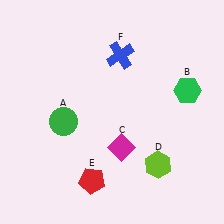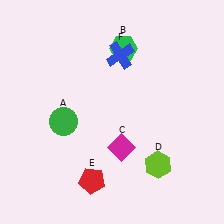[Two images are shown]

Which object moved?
The green hexagon (B) moved left.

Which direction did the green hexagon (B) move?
The green hexagon (B) moved left.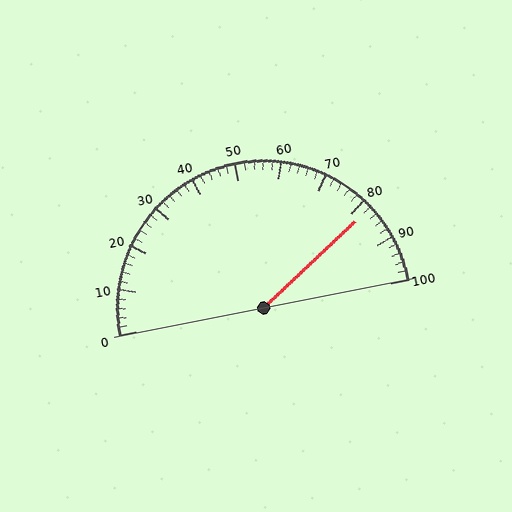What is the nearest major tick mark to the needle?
The nearest major tick mark is 80.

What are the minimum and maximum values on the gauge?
The gauge ranges from 0 to 100.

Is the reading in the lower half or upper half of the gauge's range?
The reading is in the upper half of the range (0 to 100).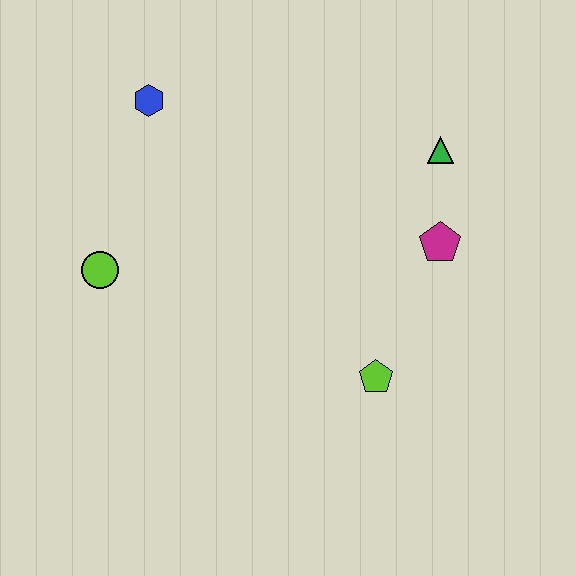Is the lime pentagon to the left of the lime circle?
No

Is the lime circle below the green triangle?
Yes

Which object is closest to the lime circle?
The blue hexagon is closest to the lime circle.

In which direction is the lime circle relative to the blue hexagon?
The lime circle is below the blue hexagon.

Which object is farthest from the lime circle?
The green triangle is farthest from the lime circle.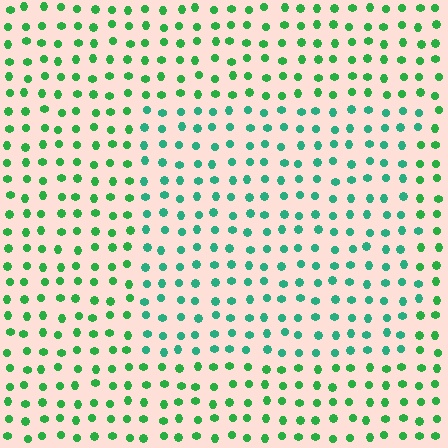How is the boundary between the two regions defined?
The boundary is defined purely by a slight shift in hue (about 28 degrees). Spacing, size, and orientation are identical on both sides.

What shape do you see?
I see a rectangle.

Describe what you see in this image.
The image is filled with small green elements in a uniform arrangement. A rectangle-shaped region is visible where the elements are tinted to a slightly different hue, forming a subtle color boundary.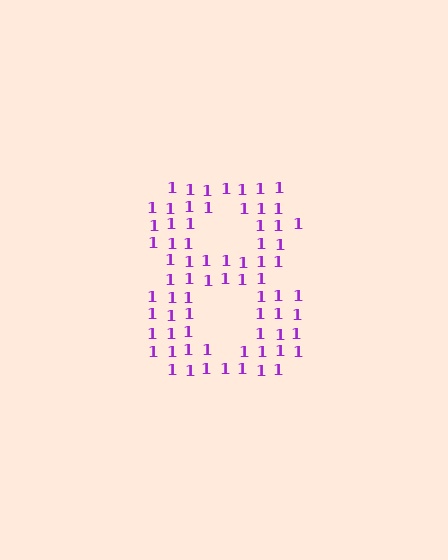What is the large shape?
The large shape is the digit 8.